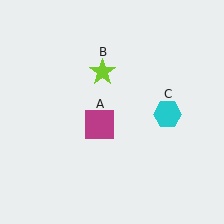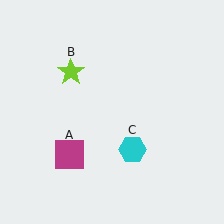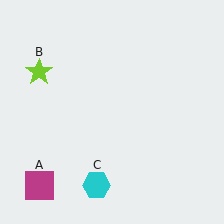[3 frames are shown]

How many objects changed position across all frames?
3 objects changed position: magenta square (object A), lime star (object B), cyan hexagon (object C).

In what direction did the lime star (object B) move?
The lime star (object B) moved left.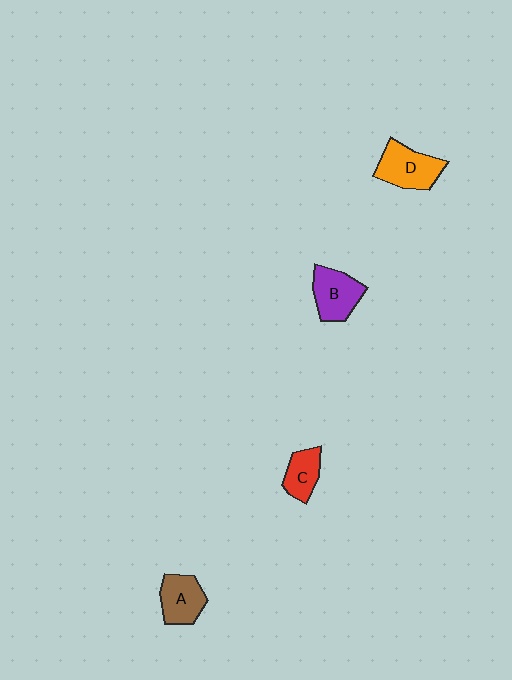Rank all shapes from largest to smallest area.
From largest to smallest: D (orange), B (purple), A (brown), C (red).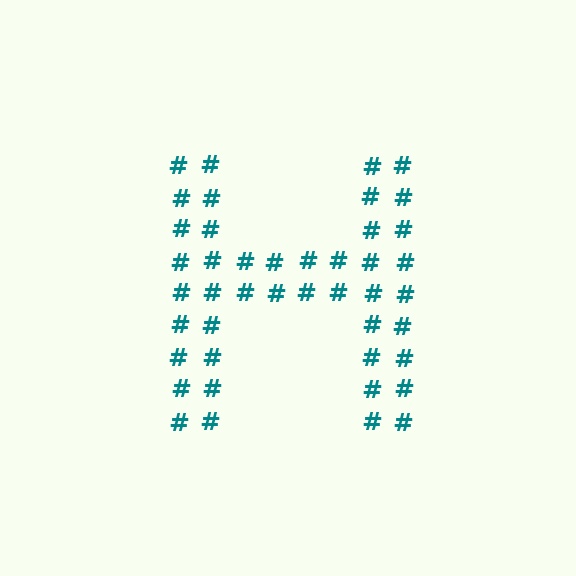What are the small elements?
The small elements are hash symbols.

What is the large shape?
The large shape is the letter H.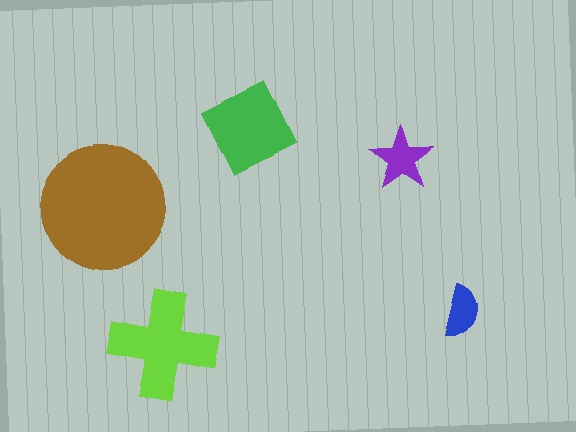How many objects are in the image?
There are 5 objects in the image.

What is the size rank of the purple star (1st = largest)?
4th.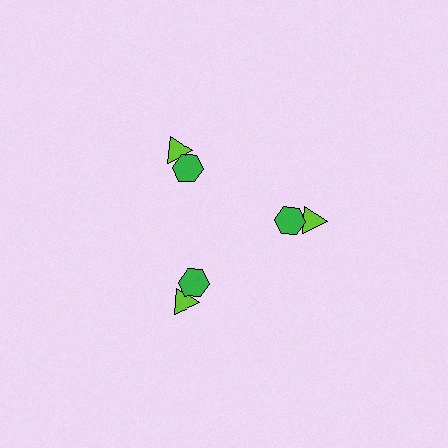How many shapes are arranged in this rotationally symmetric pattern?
There are 6 shapes, arranged in 3 groups of 2.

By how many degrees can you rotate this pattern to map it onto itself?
The pattern maps onto itself every 120 degrees of rotation.